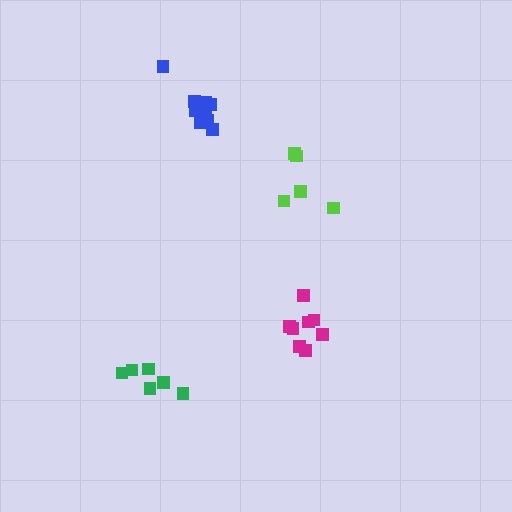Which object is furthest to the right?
The lime cluster is rightmost.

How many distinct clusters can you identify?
There are 4 distinct clusters.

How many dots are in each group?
Group 1: 9 dots, Group 2: 6 dots, Group 3: 8 dots, Group 4: 5 dots (28 total).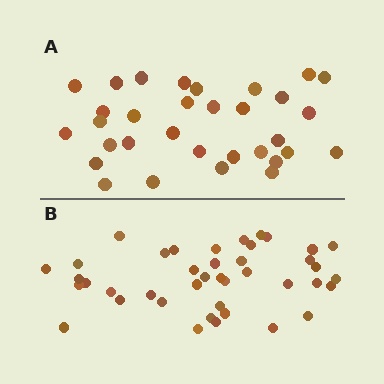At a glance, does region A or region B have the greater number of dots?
Region B (the bottom region) has more dots.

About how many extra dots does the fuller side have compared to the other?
Region B has roughly 8 or so more dots than region A.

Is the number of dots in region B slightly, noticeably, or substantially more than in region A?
Region B has noticeably more, but not dramatically so. The ratio is roughly 1.3 to 1.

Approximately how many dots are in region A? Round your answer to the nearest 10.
About 30 dots. (The exact count is 32, which rounds to 30.)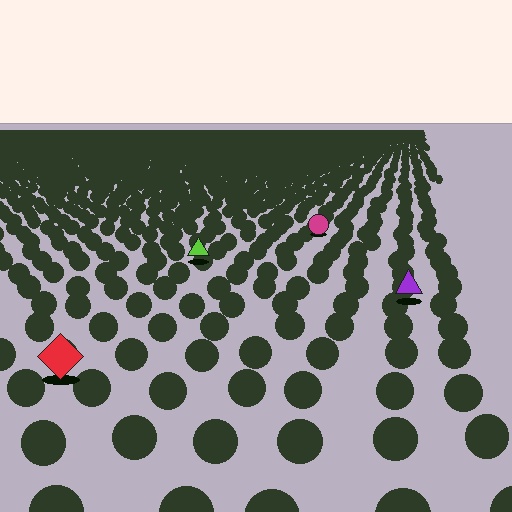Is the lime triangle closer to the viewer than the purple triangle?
No. The purple triangle is closer — you can tell from the texture gradient: the ground texture is coarser near it.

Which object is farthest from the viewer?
The magenta circle is farthest from the viewer. It appears smaller and the ground texture around it is denser.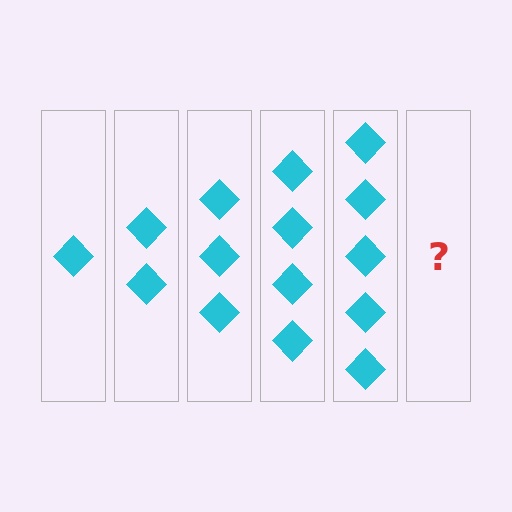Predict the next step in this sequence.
The next step is 6 diamonds.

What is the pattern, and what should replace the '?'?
The pattern is that each step adds one more diamond. The '?' should be 6 diamonds.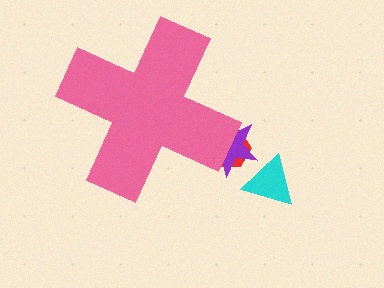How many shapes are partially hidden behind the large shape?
2 shapes are partially hidden.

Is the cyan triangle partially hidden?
No, the cyan triangle is fully visible.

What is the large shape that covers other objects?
A pink cross.